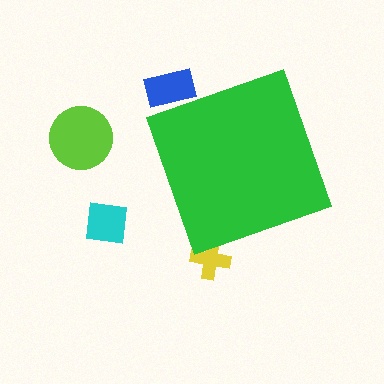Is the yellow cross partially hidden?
Yes, the yellow cross is partially hidden behind the green diamond.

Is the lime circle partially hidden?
No, the lime circle is fully visible.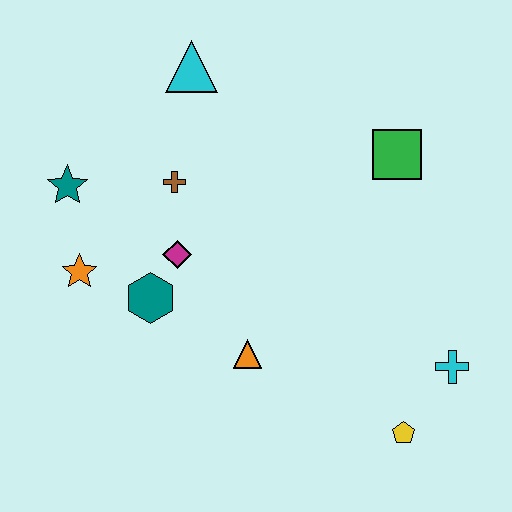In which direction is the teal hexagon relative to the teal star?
The teal hexagon is below the teal star.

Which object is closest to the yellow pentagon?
The cyan cross is closest to the yellow pentagon.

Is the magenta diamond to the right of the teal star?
Yes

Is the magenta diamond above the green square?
No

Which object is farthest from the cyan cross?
The teal star is farthest from the cyan cross.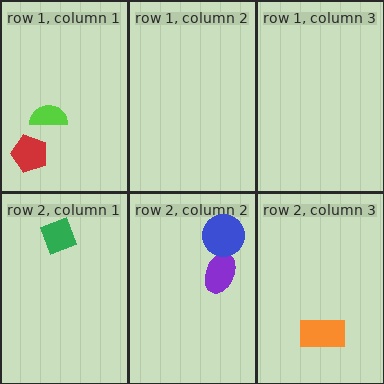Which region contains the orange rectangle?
The row 2, column 3 region.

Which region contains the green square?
The row 2, column 1 region.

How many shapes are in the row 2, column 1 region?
1.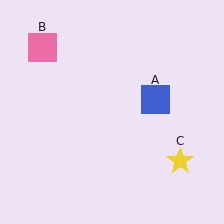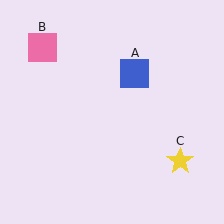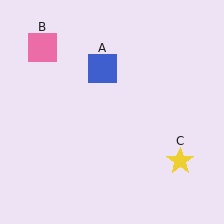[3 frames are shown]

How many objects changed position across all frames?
1 object changed position: blue square (object A).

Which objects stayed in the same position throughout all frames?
Pink square (object B) and yellow star (object C) remained stationary.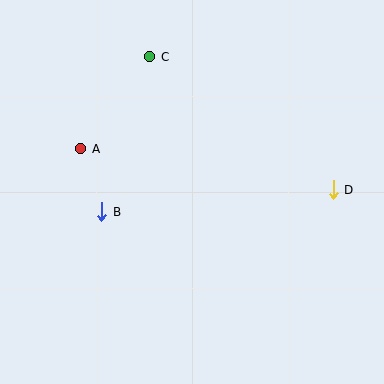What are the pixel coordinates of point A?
Point A is at (81, 149).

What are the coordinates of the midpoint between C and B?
The midpoint between C and B is at (126, 134).